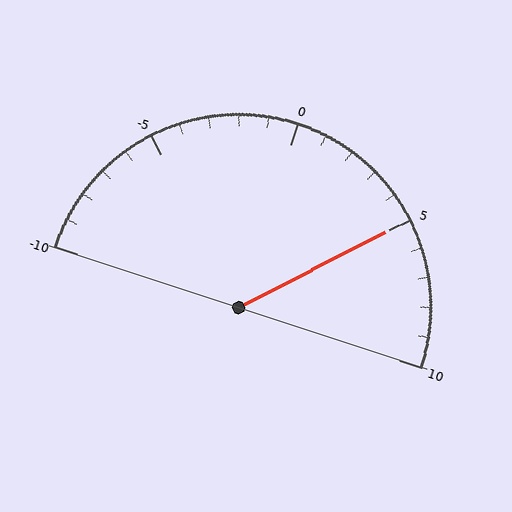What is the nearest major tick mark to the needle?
The nearest major tick mark is 5.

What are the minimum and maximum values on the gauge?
The gauge ranges from -10 to 10.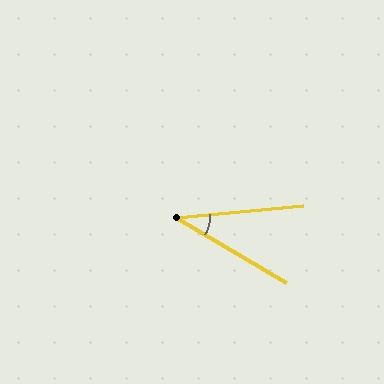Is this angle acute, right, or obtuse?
It is acute.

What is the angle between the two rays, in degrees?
Approximately 36 degrees.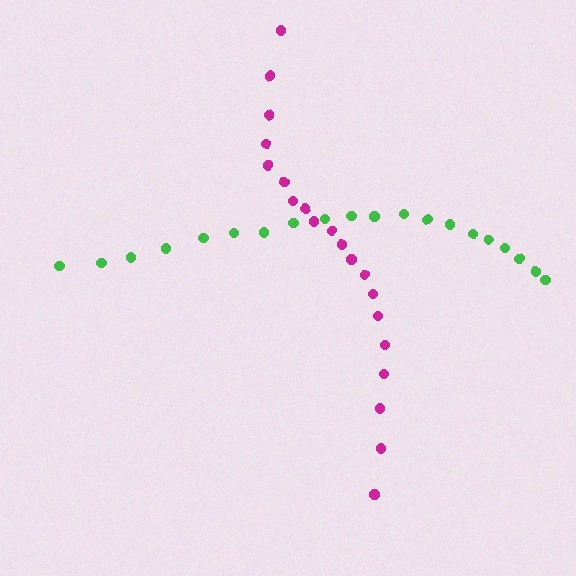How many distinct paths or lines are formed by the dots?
There are 2 distinct paths.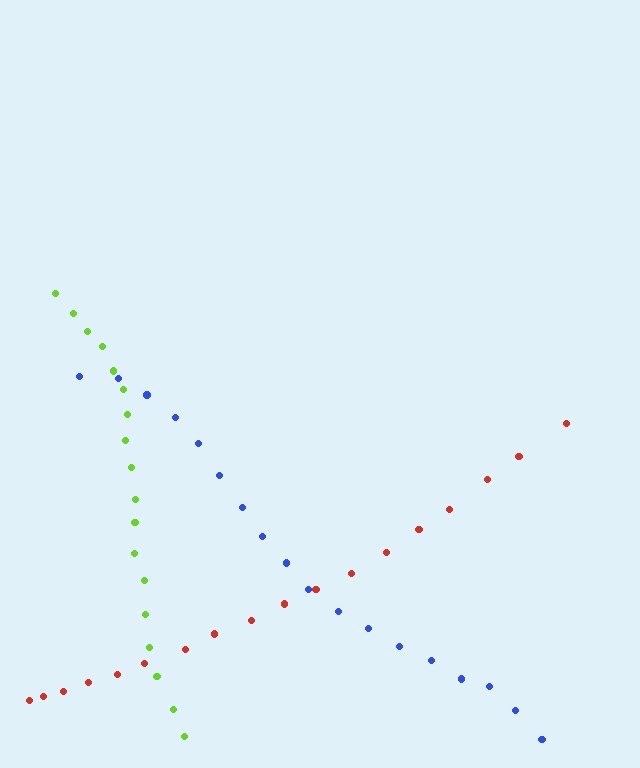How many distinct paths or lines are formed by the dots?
There are 3 distinct paths.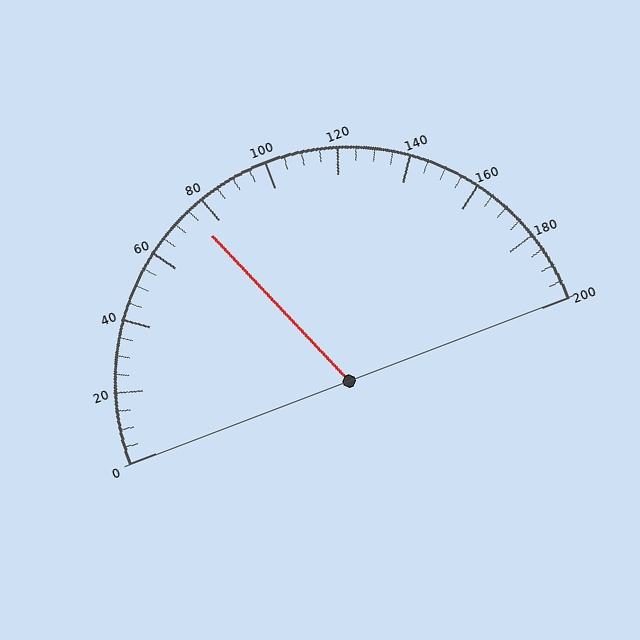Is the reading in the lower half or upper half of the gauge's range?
The reading is in the lower half of the range (0 to 200).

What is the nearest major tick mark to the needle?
The nearest major tick mark is 80.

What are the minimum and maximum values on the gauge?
The gauge ranges from 0 to 200.